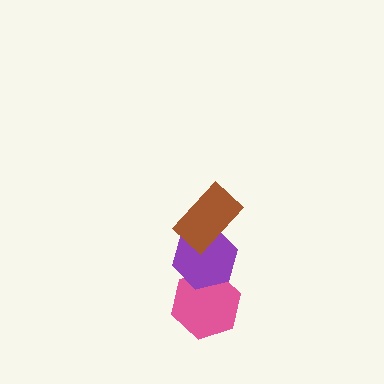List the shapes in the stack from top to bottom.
From top to bottom: the brown rectangle, the purple hexagon, the pink hexagon.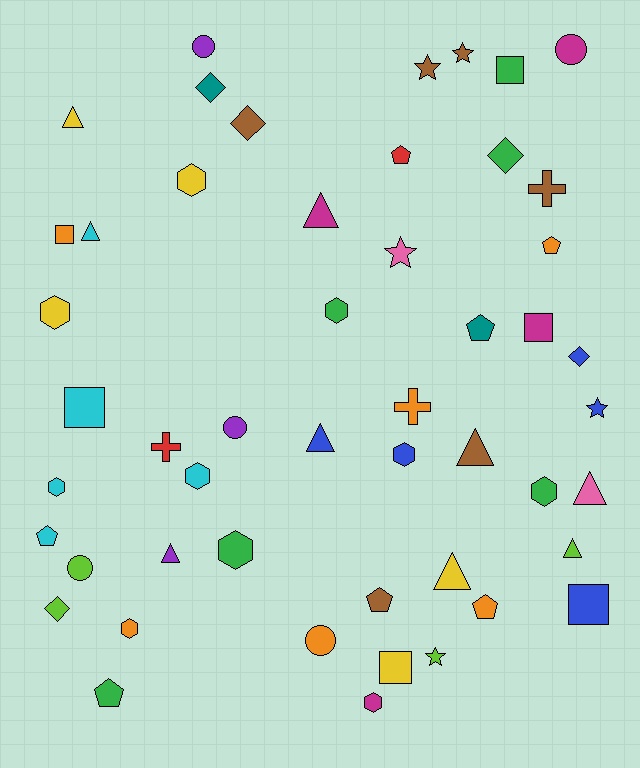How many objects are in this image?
There are 50 objects.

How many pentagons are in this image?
There are 7 pentagons.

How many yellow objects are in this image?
There are 5 yellow objects.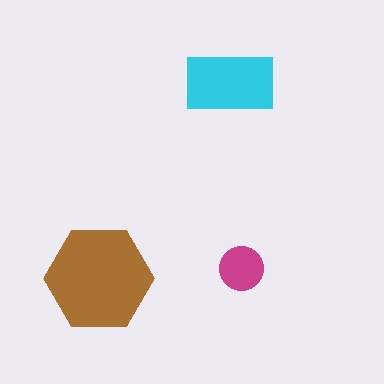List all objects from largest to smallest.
The brown hexagon, the cyan rectangle, the magenta circle.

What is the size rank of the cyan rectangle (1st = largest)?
2nd.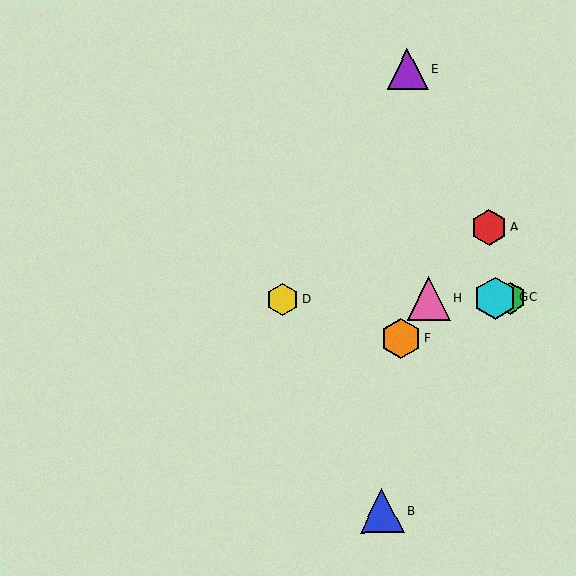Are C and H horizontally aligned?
Yes, both are at y≈298.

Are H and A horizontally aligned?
No, H is at y≈299 and A is at y≈227.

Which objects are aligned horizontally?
Objects C, D, G, H are aligned horizontally.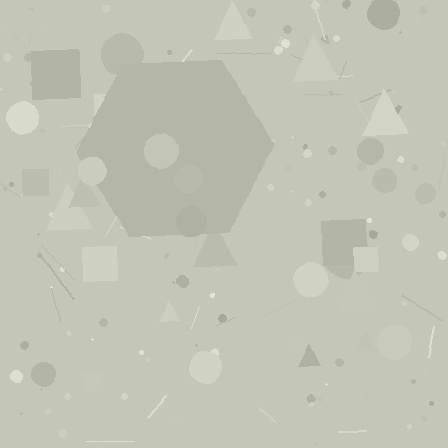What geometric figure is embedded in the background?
A hexagon is embedded in the background.